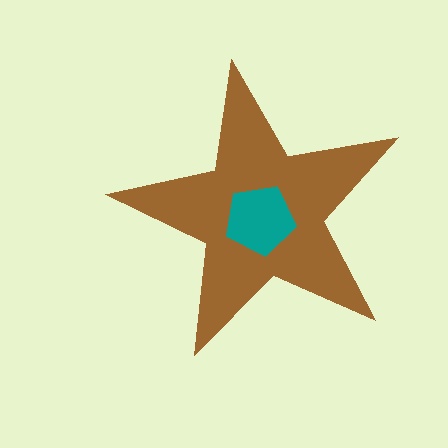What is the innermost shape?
The teal pentagon.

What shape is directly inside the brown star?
The teal pentagon.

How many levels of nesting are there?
2.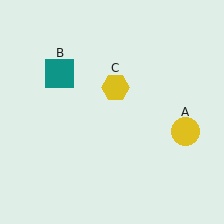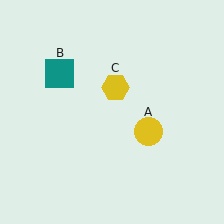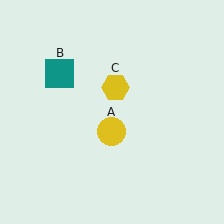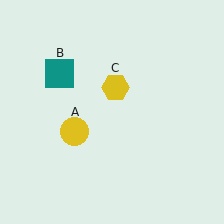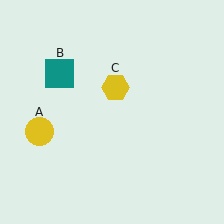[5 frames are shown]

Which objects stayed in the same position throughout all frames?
Teal square (object B) and yellow hexagon (object C) remained stationary.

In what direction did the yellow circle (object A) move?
The yellow circle (object A) moved left.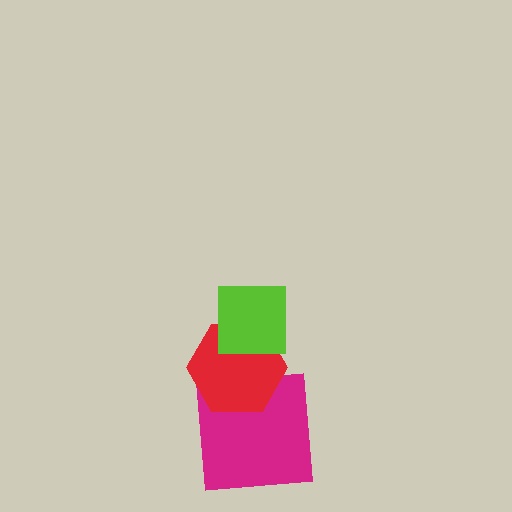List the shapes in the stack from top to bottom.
From top to bottom: the lime square, the red hexagon, the magenta square.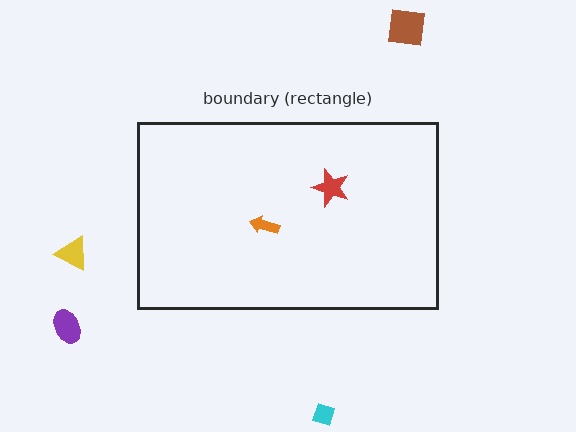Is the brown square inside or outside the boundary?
Outside.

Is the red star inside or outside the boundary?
Inside.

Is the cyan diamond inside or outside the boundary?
Outside.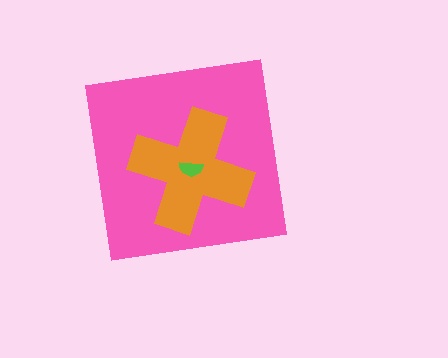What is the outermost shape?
The pink square.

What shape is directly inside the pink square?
The orange cross.